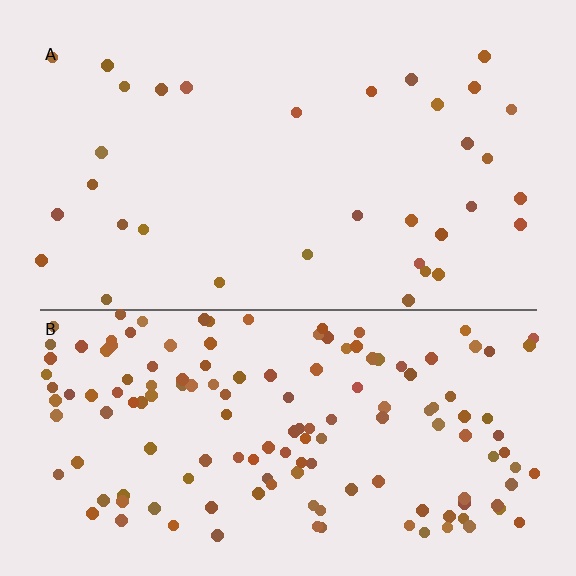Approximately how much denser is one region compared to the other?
Approximately 4.4× — region B over region A.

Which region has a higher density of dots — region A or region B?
B (the bottom).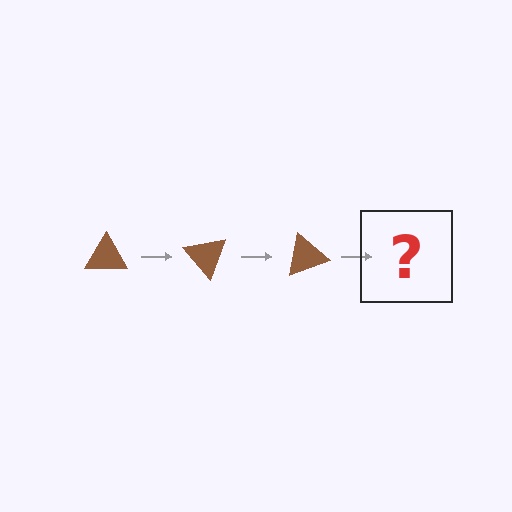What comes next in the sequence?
The next element should be a brown triangle rotated 150 degrees.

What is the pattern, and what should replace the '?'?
The pattern is that the triangle rotates 50 degrees each step. The '?' should be a brown triangle rotated 150 degrees.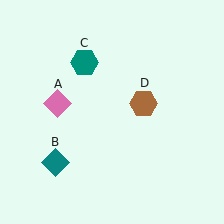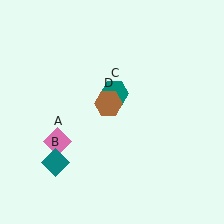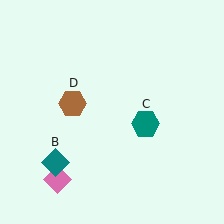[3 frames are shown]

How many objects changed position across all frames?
3 objects changed position: pink diamond (object A), teal hexagon (object C), brown hexagon (object D).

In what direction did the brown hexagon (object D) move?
The brown hexagon (object D) moved left.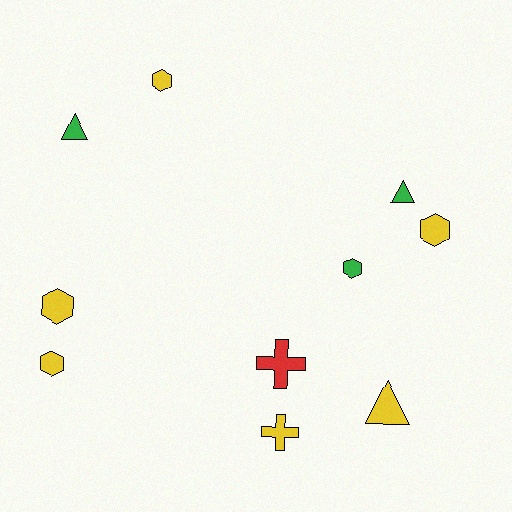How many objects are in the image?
There are 10 objects.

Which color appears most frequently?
Yellow, with 6 objects.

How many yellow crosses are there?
There is 1 yellow cross.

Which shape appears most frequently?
Hexagon, with 5 objects.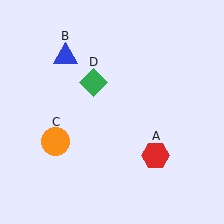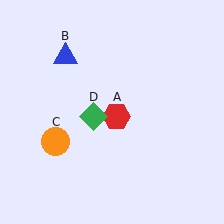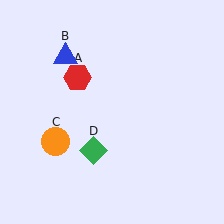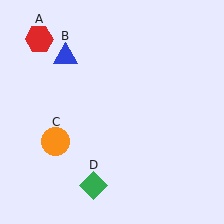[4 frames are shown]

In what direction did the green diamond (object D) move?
The green diamond (object D) moved down.